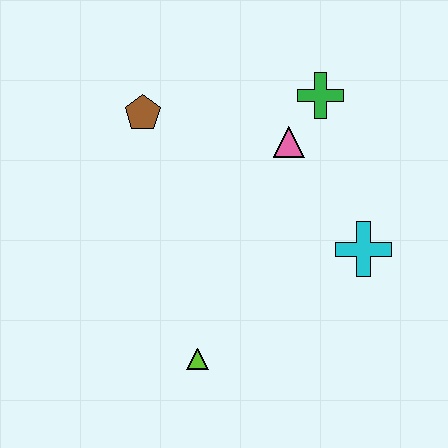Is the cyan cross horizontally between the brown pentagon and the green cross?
No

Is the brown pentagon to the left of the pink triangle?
Yes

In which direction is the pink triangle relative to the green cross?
The pink triangle is below the green cross.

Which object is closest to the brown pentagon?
The pink triangle is closest to the brown pentagon.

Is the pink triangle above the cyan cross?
Yes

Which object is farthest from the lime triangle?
The green cross is farthest from the lime triangle.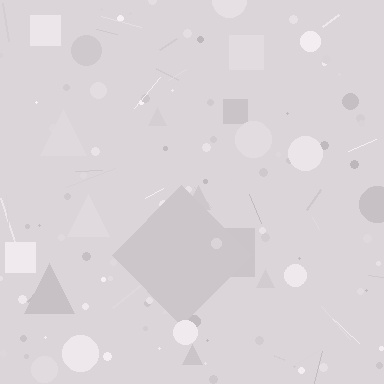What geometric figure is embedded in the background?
A diamond is embedded in the background.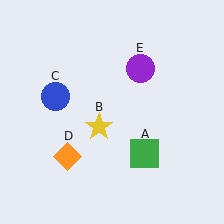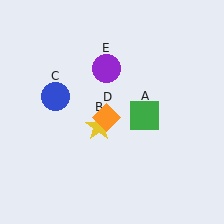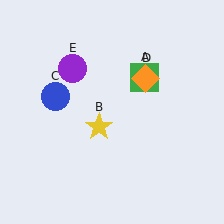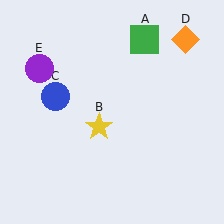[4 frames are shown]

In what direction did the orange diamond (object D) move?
The orange diamond (object D) moved up and to the right.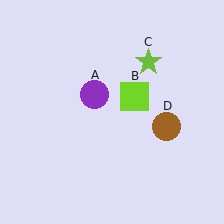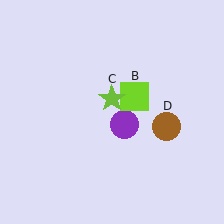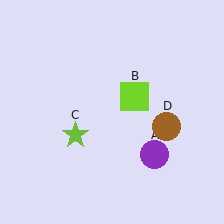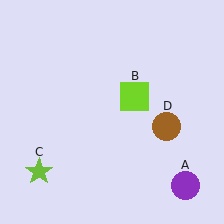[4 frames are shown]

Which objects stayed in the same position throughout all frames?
Lime square (object B) and brown circle (object D) remained stationary.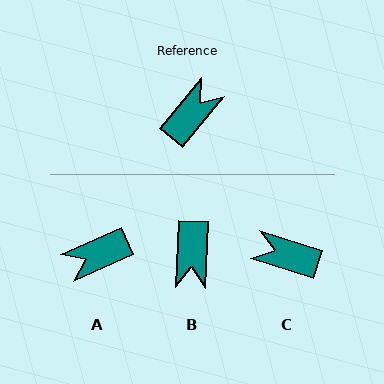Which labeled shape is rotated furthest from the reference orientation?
A, about 154 degrees away.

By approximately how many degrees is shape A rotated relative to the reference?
Approximately 154 degrees counter-clockwise.